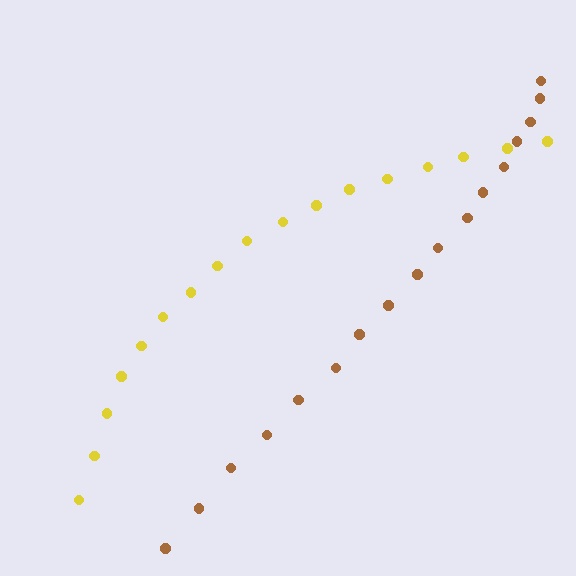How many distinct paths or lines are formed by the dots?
There are 2 distinct paths.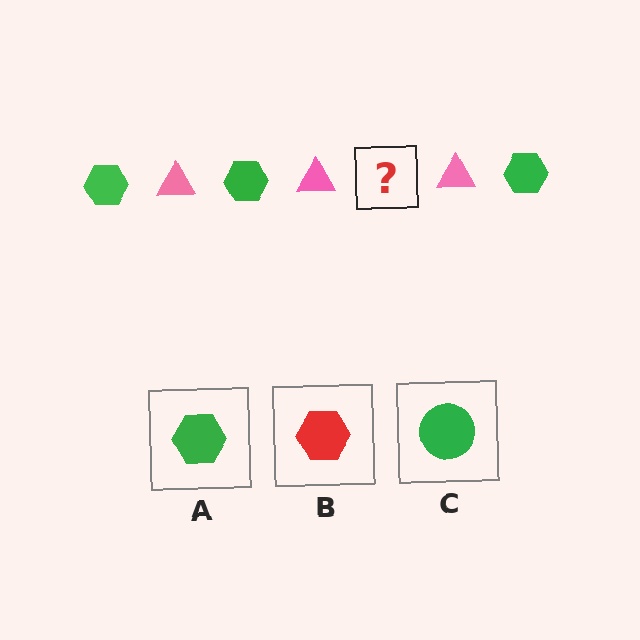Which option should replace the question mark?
Option A.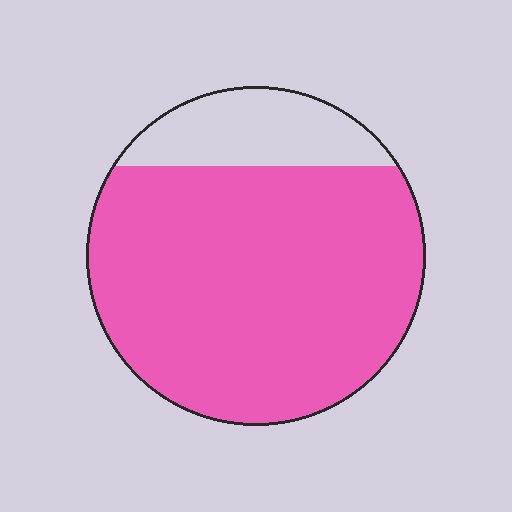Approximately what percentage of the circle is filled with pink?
Approximately 80%.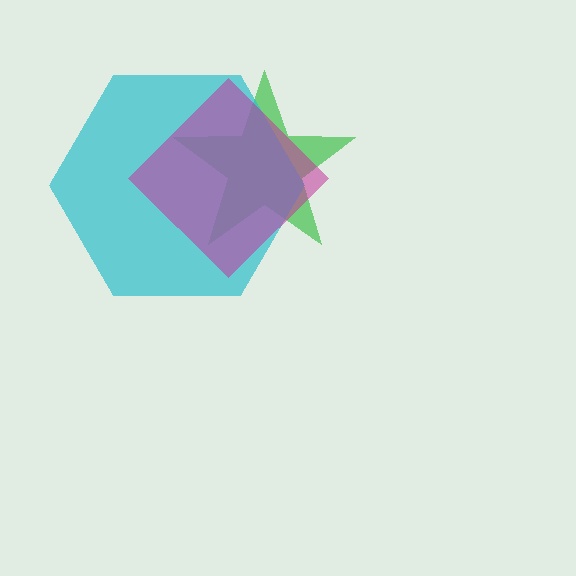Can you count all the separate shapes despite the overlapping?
Yes, there are 3 separate shapes.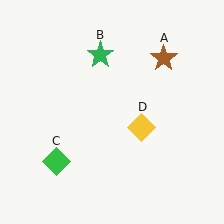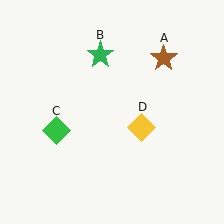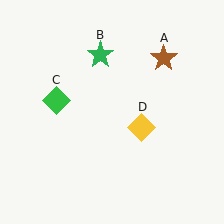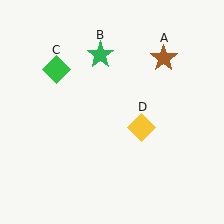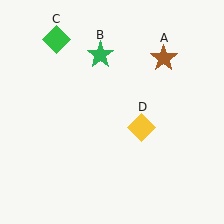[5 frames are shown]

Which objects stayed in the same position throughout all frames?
Brown star (object A) and green star (object B) and yellow diamond (object D) remained stationary.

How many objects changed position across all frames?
1 object changed position: green diamond (object C).